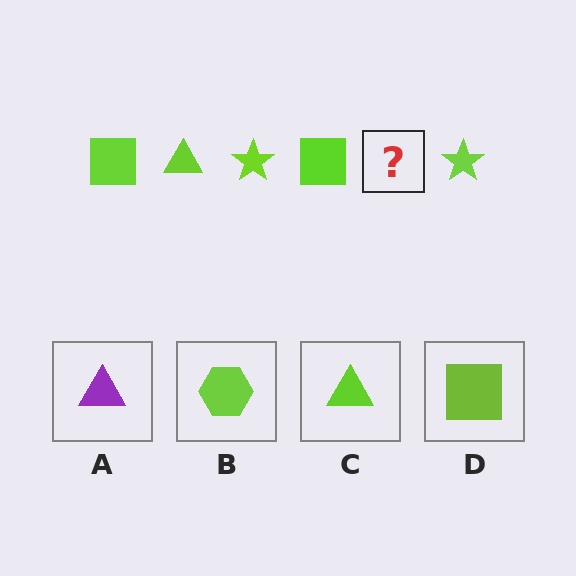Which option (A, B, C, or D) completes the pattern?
C.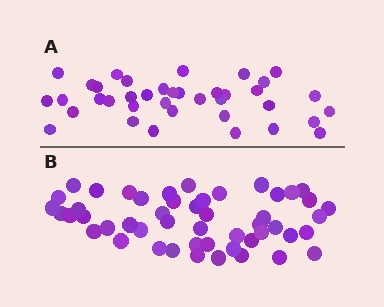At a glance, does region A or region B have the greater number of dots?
Region B (the bottom region) has more dots.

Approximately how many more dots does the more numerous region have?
Region B has roughly 12 or so more dots than region A.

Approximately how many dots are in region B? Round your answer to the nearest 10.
About 50 dots.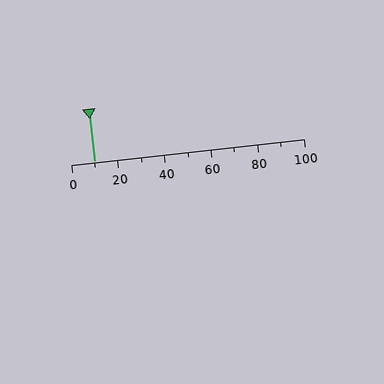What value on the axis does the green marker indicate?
The marker indicates approximately 10.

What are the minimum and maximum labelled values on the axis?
The axis runs from 0 to 100.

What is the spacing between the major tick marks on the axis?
The major ticks are spaced 20 apart.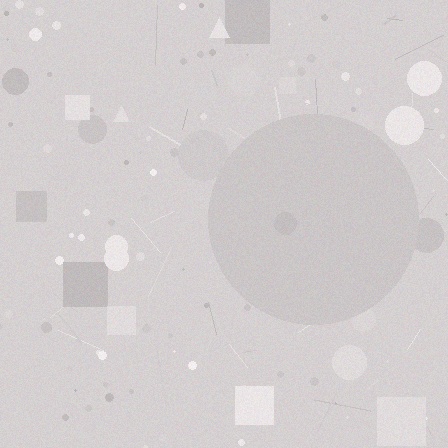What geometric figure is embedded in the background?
A circle is embedded in the background.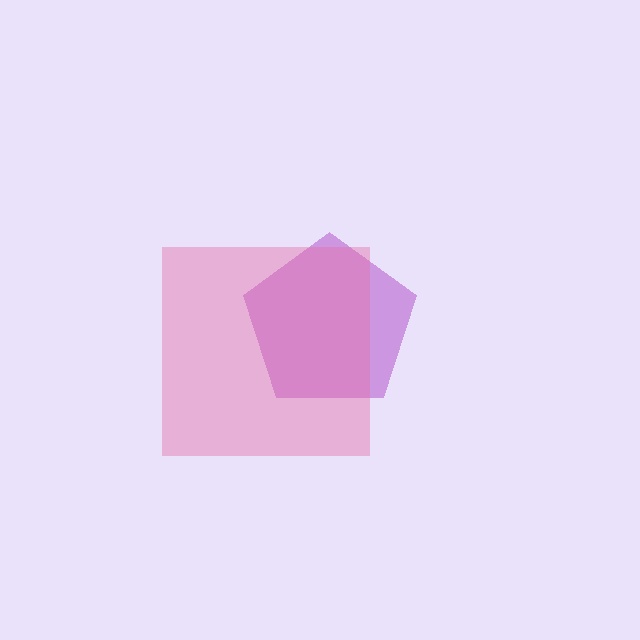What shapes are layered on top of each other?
The layered shapes are: a purple pentagon, a pink square.